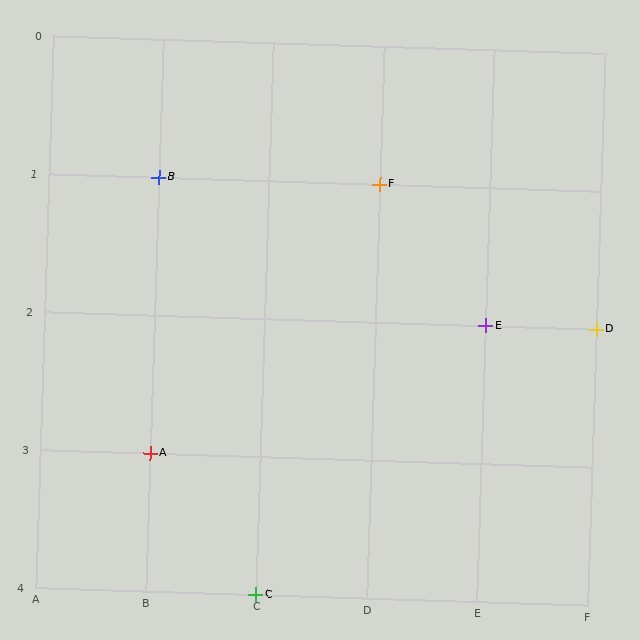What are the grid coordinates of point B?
Point B is at grid coordinates (B, 1).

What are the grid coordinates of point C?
Point C is at grid coordinates (C, 4).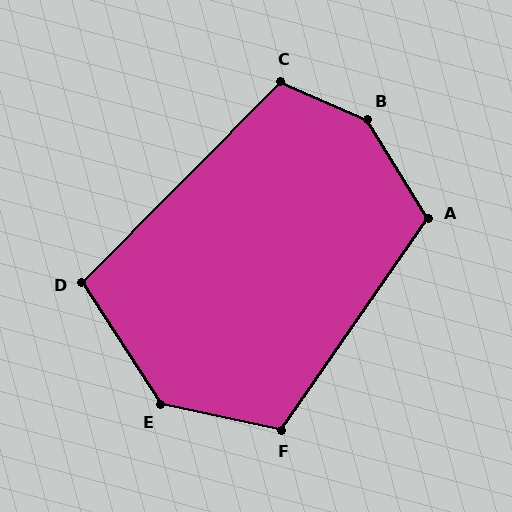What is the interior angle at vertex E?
Approximately 135 degrees (obtuse).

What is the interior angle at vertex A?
Approximately 114 degrees (obtuse).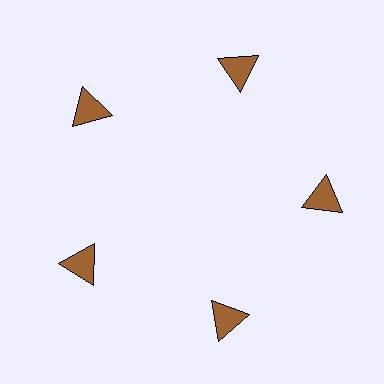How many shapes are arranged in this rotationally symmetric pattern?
There are 5 shapes, arranged in 5 groups of 1.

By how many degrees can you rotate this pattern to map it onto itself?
The pattern maps onto itself every 72 degrees of rotation.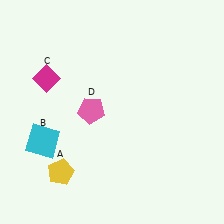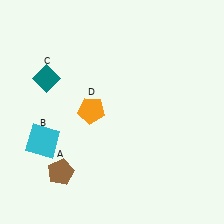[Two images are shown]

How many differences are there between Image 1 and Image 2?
There are 3 differences between the two images.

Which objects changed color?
A changed from yellow to brown. C changed from magenta to teal. D changed from pink to orange.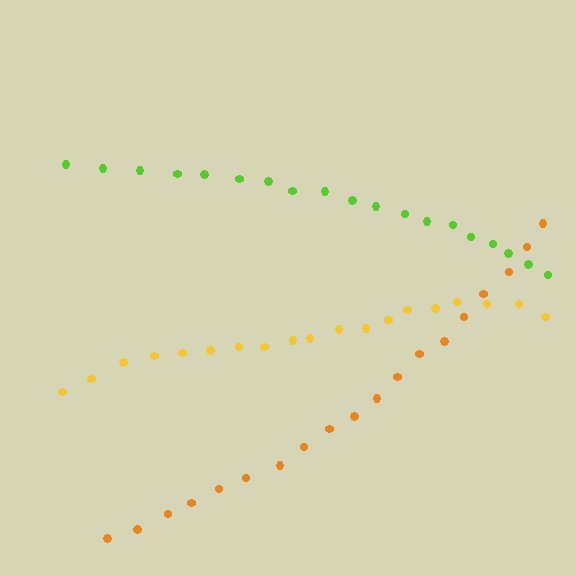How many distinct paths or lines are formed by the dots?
There are 3 distinct paths.